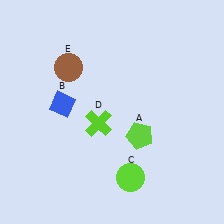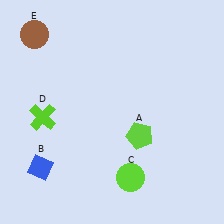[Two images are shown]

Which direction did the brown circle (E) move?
The brown circle (E) moved left.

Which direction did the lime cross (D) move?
The lime cross (D) moved left.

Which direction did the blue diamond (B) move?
The blue diamond (B) moved down.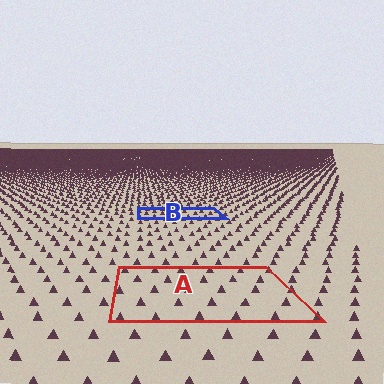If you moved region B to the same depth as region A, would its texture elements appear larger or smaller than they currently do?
They would appear larger. At a closer depth, the same texture elements are projected at a bigger on-screen size.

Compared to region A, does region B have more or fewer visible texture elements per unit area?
Region B has more texture elements per unit area — they are packed more densely because it is farther away.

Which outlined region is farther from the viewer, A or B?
Region B is farther from the viewer — the texture elements inside it appear smaller and more densely packed.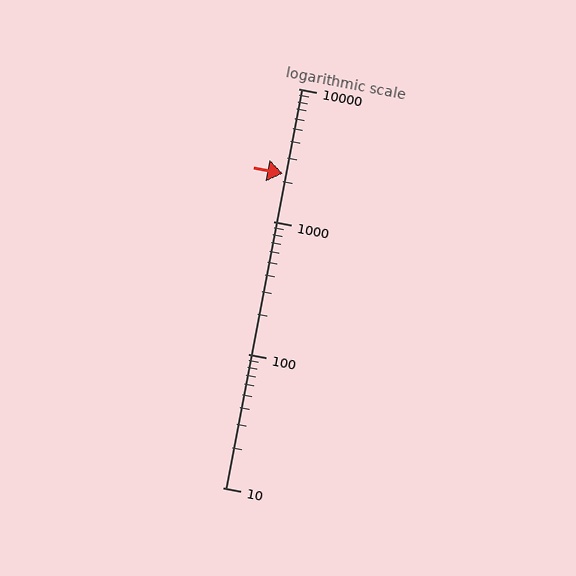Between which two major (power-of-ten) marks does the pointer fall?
The pointer is between 1000 and 10000.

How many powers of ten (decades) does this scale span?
The scale spans 3 decades, from 10 to 10000.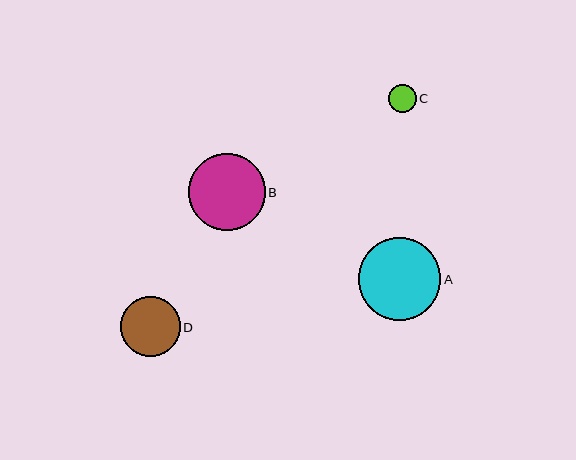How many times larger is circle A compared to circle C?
Circle A is approximately 3.0 times the size of circle C.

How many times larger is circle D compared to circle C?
Circle D is approximately 2.2 times the size of circle C.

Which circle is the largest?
Circle A is the largest with a size of approximately 83 pixels.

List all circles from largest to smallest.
From largest to smallest: A, B, D, C.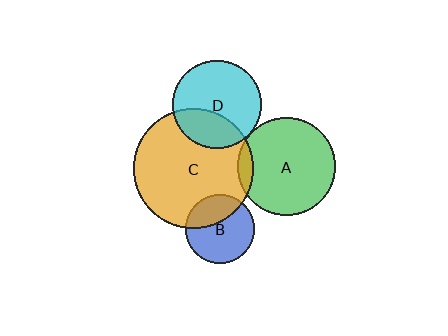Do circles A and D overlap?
Yes.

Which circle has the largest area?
Circle C (orange).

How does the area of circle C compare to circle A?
Approximately 1.5 times.